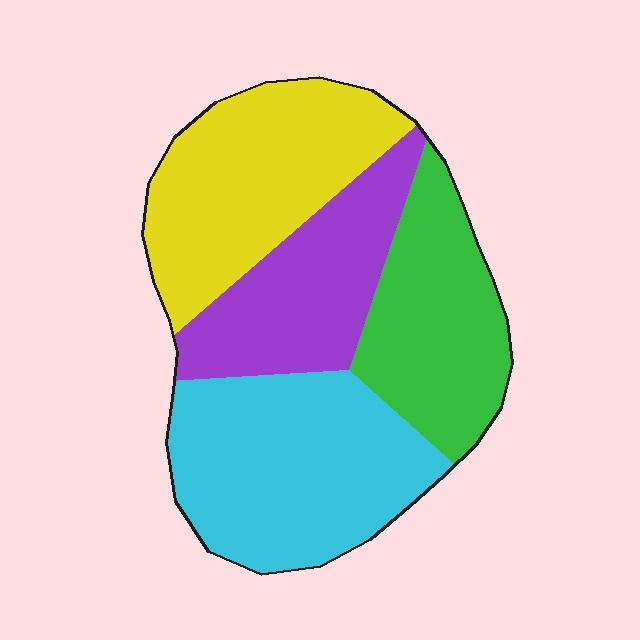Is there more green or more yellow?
Yellow.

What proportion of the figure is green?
Green takes up about one fifth (1/5) of the figure.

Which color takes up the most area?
Cyan, at roughly 30%.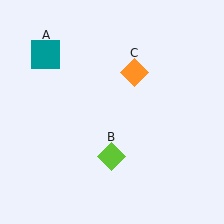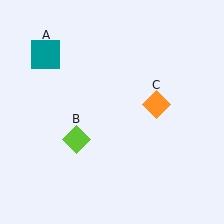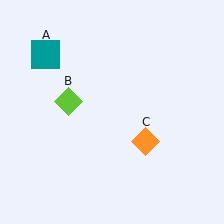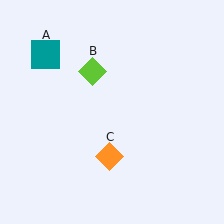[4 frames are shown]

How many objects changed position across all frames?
2 objects changed position: lime diamond (object B), orange diamond (object C).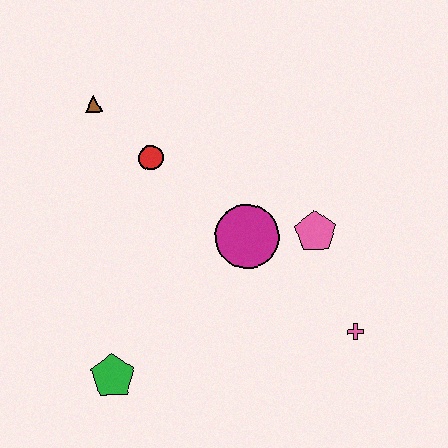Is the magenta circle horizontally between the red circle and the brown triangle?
No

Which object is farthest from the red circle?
The pink cross is farthest from the red circle.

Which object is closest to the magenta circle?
The pink pentagon is closest to the magenta circle.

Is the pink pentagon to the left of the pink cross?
Yes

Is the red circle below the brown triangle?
Yes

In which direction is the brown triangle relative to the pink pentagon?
The brown triangle is to the left of the pink pentagon.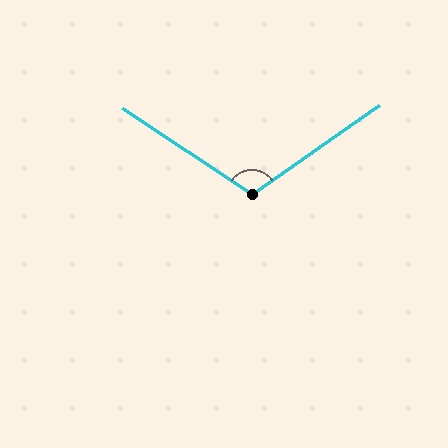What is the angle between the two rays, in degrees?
Approximately 111 degrees.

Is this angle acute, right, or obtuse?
It is obtuse.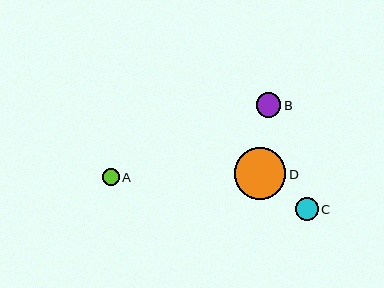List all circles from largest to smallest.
From largest to smallest: D, B, C, A.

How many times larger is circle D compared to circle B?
Circle D is approximately 2.1 times the size of circle B.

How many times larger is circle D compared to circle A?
Circle D is approximately 3.1 times the size of circle A.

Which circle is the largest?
Circle D is the largest with a size of approximately 52 pixels.